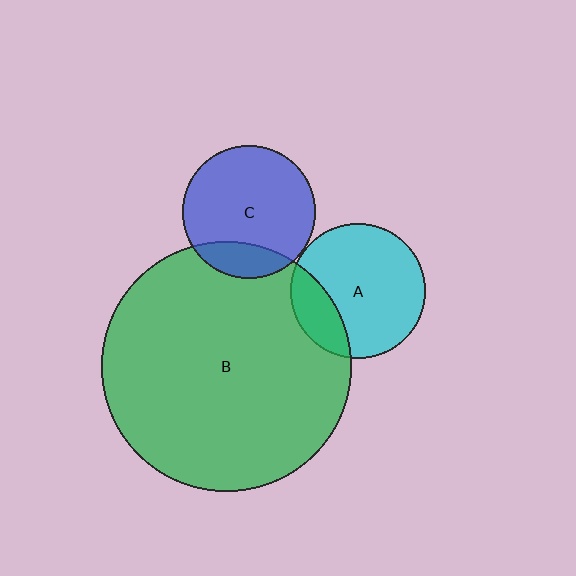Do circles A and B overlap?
Yes.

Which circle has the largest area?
Circle B (green).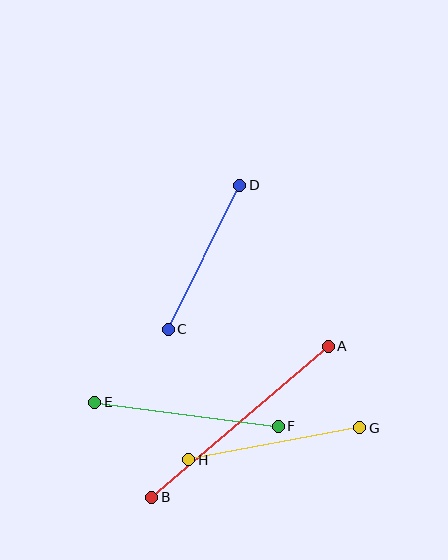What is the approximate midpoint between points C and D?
The midpoint is at approximately (204, 257) pixels.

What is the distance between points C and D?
The distance is approximately 161 pixels.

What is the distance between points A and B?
The distance is approximately 232 pixels.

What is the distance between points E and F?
The distance is approximately 185 pixels.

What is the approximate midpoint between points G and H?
The midpoint is at approximately (274, 444) pixels.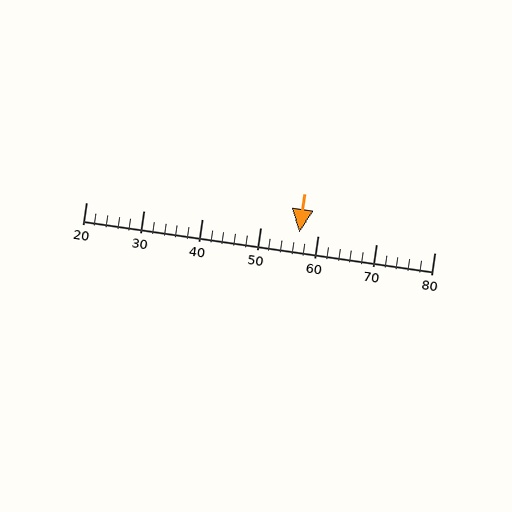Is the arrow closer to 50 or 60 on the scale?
The arrow is closer to 60.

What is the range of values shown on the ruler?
The ruler shows values from 20 to 80.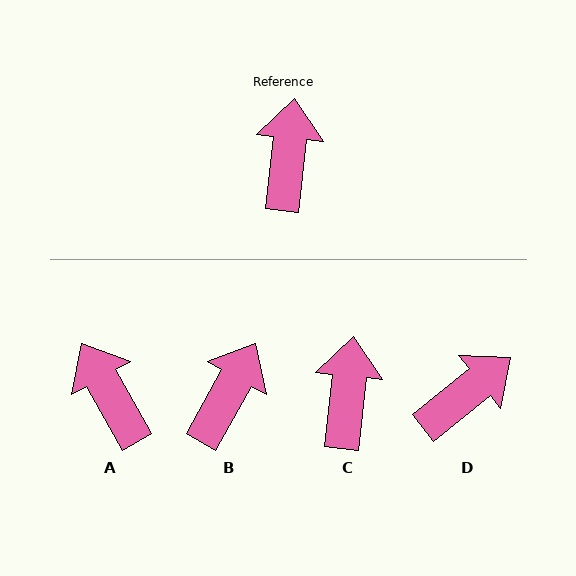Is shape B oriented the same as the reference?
No, it is off by about 23 degrees.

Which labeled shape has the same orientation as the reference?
C.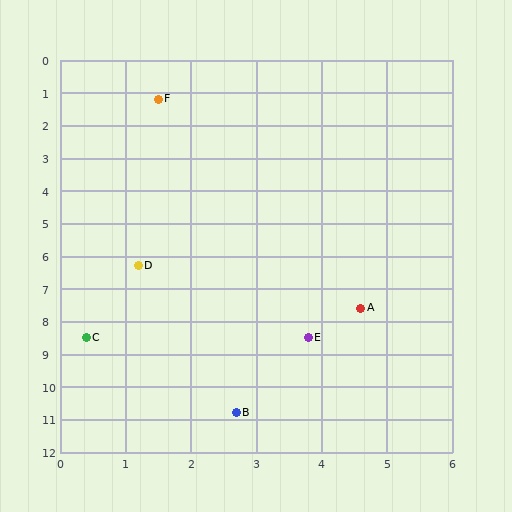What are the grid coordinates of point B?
Point B is at approximately (2.7, 10.8).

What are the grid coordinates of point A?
Point A is at approximately (4.6, 7.6).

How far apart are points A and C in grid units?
Points A and C are about 4.3 grid units apart.